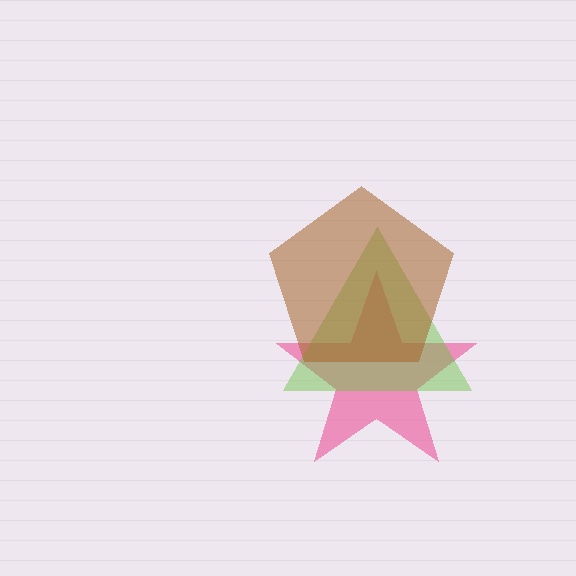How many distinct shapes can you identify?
There are 3 distinct shapes: a pink star, a lime triangle, a brown pentagon.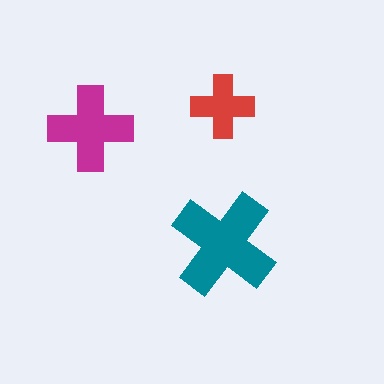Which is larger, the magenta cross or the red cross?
The magenta one.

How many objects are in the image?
There are 3 objects in the image.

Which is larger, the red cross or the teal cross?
The teal one.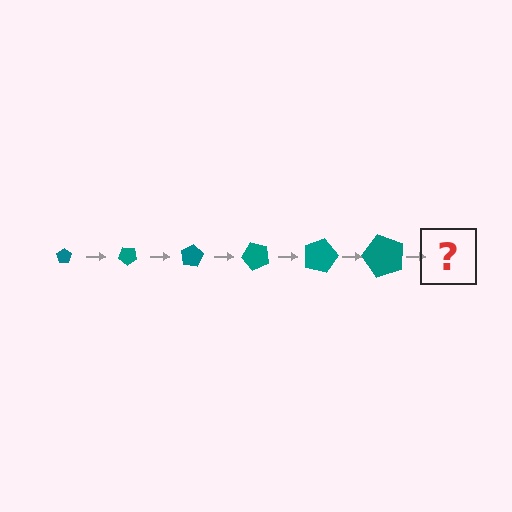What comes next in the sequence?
The next element should be a pentagon, larger than the previous one and rotated 240 degrees from the start.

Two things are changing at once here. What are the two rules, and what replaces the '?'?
The two rules are that the pentagon grows larger each step and it rotates 40 degrees each step. The '?' should be a pentagon, larger than the previous one and rotated 240 degrees from the start.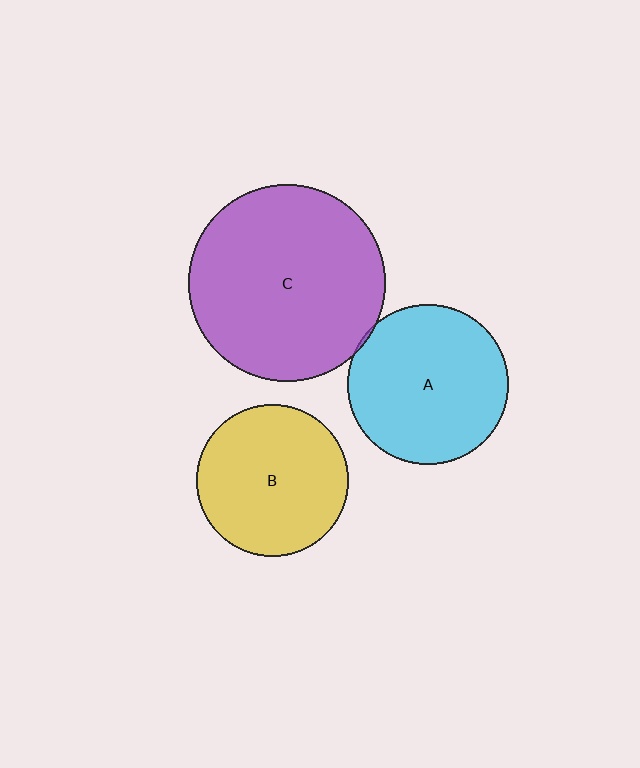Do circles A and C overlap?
Yes.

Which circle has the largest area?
Circle C (purple).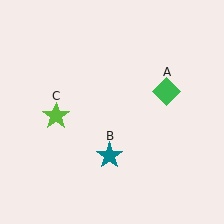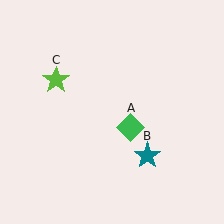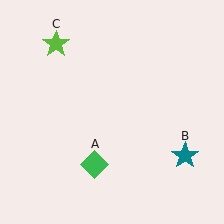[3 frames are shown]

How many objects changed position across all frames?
3 objects changed position: green diamond (object A), teal star (object B), lime star (object C).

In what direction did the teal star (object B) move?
The teal star (object B) moved right.